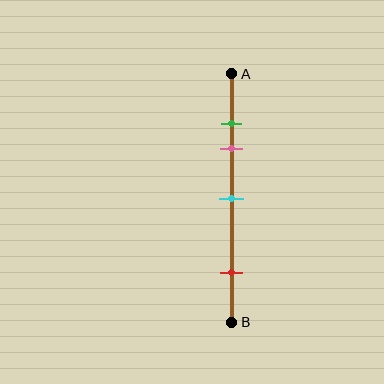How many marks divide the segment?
There are 4 marks dividing the segment.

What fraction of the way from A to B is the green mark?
The green mark is approximately 20% (0.2) of the way from A to B.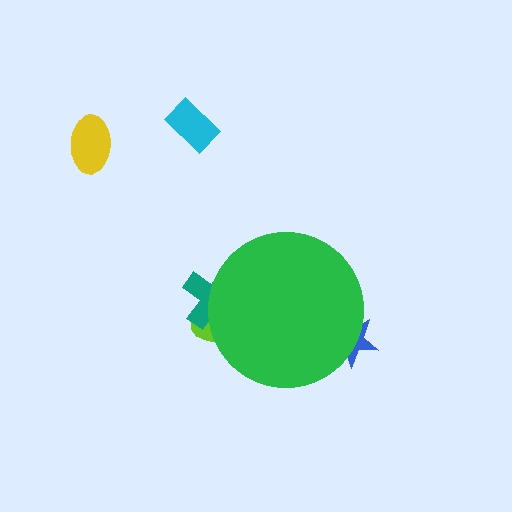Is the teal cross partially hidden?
Yes, the teal cross is partially hidden behind the green circle.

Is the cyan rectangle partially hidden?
No, the cyan rectangle is fully visible.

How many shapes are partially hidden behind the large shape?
3 shapes are partially hidden.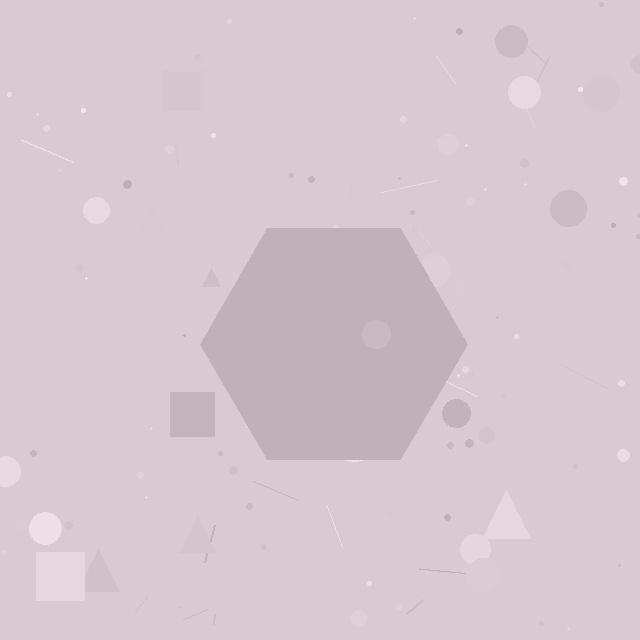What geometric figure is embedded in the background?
A hexagon is embedded in the background.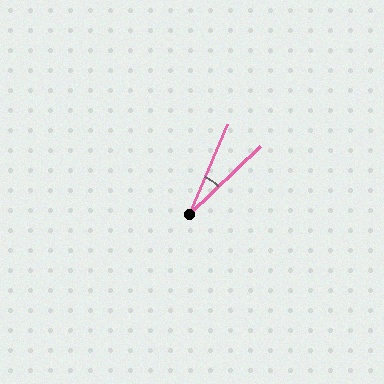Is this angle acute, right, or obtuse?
It is acute.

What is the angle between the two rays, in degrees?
Approximately 23 degrees.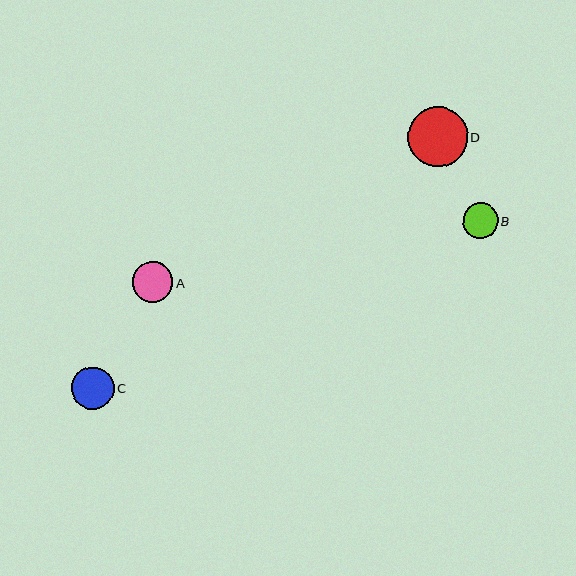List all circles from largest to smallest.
From largest to smallest: D, C, A, B.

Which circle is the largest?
Circle D is the largest with a size of approximately 60 pixels.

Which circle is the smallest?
Circle B is the smallest with a size of approximately 35 pixels.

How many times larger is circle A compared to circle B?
Circle A is approximately 1.2 times the size of circle B.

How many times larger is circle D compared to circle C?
Circle D is approximately 1.4 times the size of circle C.